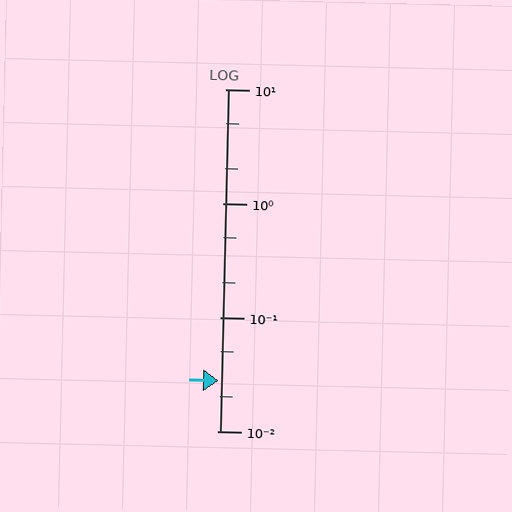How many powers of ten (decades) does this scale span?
The scale spans 3 decades, from 0.01 to 10.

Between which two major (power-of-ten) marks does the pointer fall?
The pointer is between 0.01 and 0.1.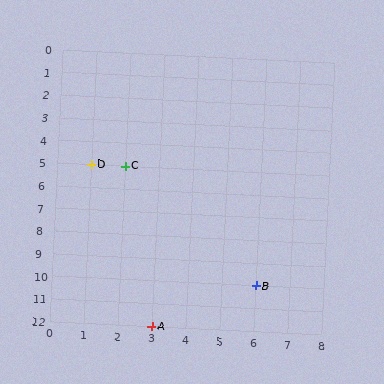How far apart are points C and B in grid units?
Points C and B are 4 columns and 5 rows apart (about 6.4 grid units diagonally).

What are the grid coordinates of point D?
Point D is at grid coordinates (1, 5).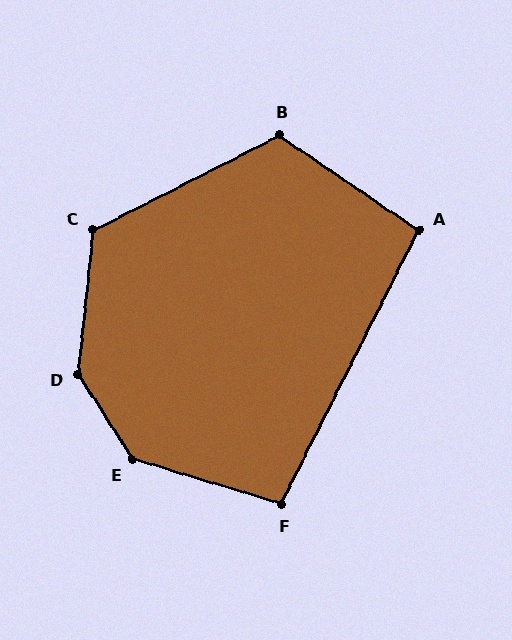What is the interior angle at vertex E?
Approximately 140 degrees (obtuse).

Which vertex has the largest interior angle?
D, at approximately 141 degrees.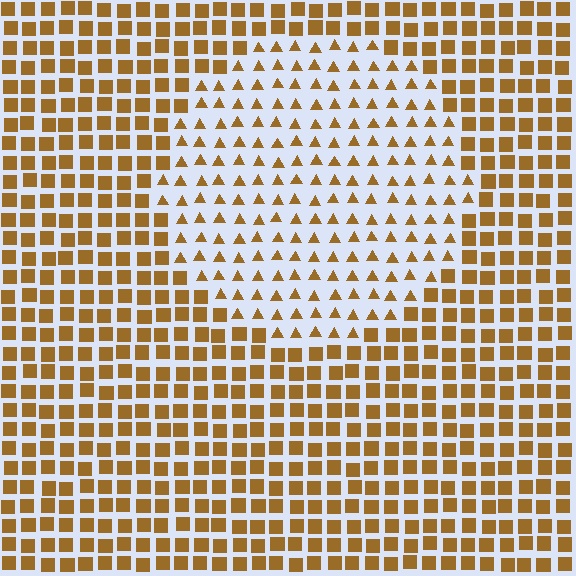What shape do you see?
I see a circle.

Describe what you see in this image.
The image is filled with small brown elements arranged in a uniform grid. A circle-shaped region contains triangles, while the surrounding area contains squares. The boundary is defined purely by the change in element shape.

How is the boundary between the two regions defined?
The boundary is defined by a change in element shape: triangles inside vs. squares outside. All elements share the same color and spacing.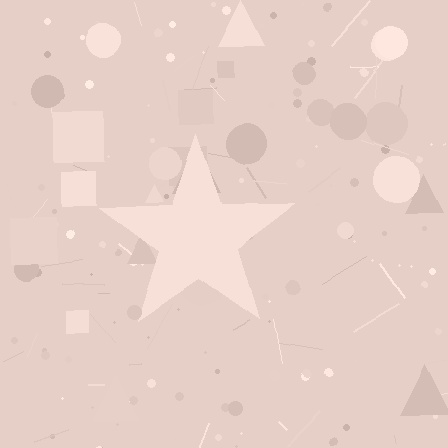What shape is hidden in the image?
A star is hidden in the image.